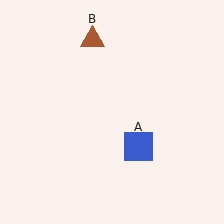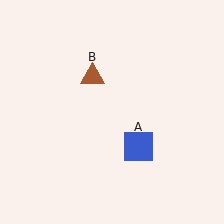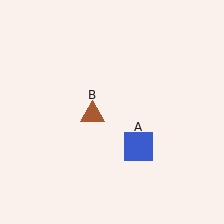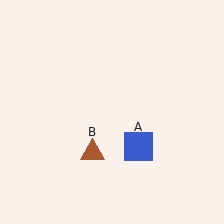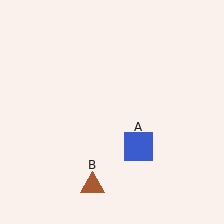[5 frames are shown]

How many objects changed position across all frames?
1 object changed position: brown triangle (object B).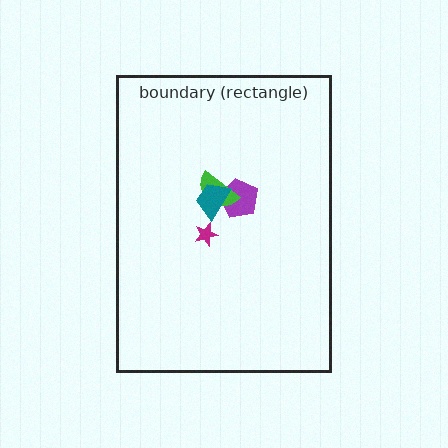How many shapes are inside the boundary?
4 inside, 0 outside.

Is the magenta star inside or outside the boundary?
Inside.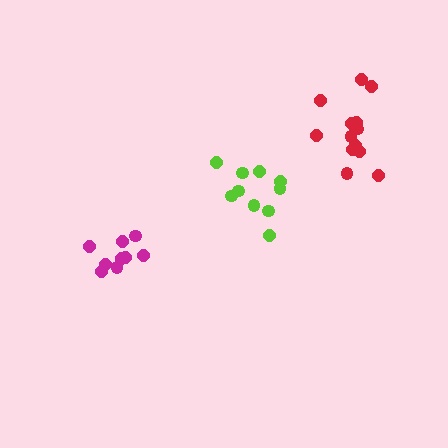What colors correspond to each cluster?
The clusters are colored: red, lime, magenta.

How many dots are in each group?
Group 1: 13 dots, Group 2: 10 dots, Group 3: 9 dots (32 total).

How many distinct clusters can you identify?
There are 3 distinct clusters.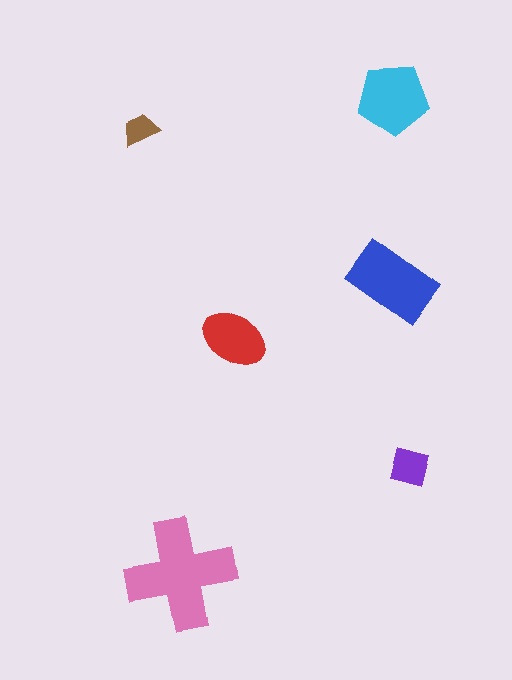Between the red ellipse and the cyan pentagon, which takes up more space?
The cyan pentagon.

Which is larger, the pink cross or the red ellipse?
The pink cross.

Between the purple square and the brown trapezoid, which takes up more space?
The purple square.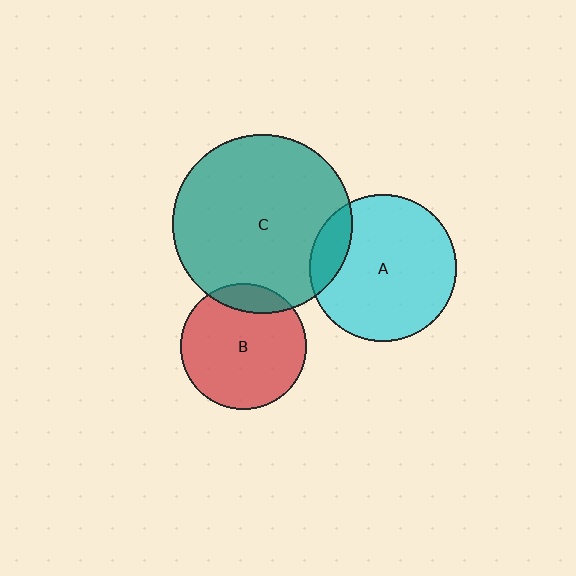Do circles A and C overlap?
Yes.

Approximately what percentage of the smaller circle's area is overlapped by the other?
Approximately 15%.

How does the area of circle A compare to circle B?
Approximately 1.4 times.